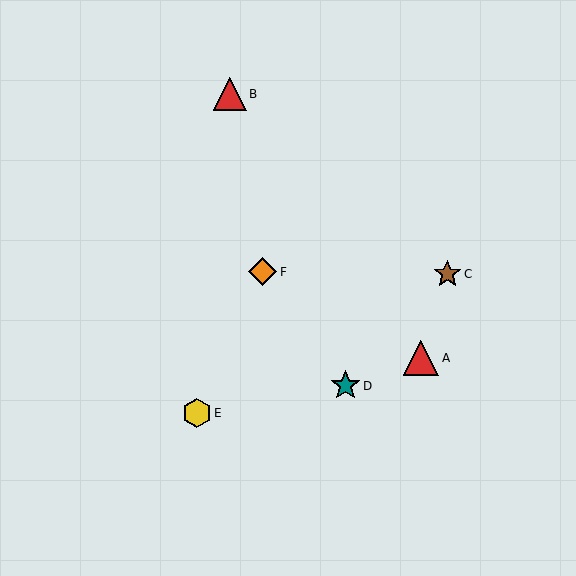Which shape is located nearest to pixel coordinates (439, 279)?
The brown star (labeled C) at (447, 274) is nearest to that location.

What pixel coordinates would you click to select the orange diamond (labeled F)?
Click at (263, 272) to select the orange diamond F.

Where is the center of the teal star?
The center of the teal star is at (345, 386).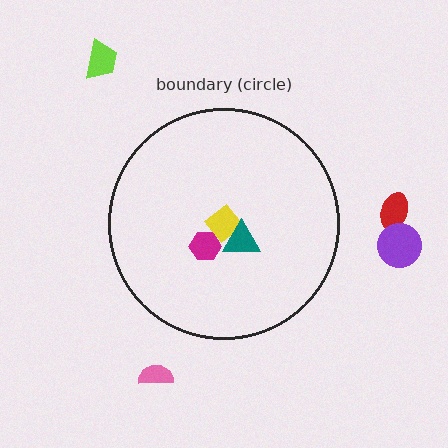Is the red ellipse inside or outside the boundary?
Outside.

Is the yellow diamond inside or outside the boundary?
Inside.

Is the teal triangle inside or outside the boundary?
Inside.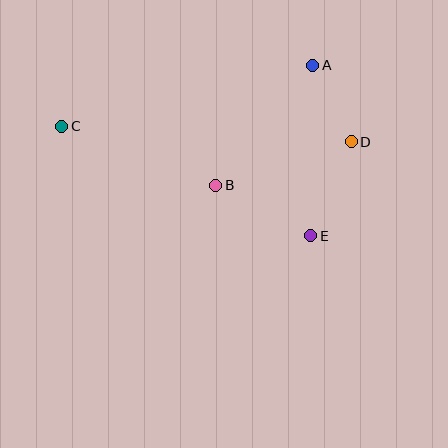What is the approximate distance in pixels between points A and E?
The distance between A and E is approximately 171 pixels.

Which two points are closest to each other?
Points A and D are closest to each other.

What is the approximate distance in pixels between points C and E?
The distance between C and E is approximately 272 pixels.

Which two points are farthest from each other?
Points C and D are farthest from each other.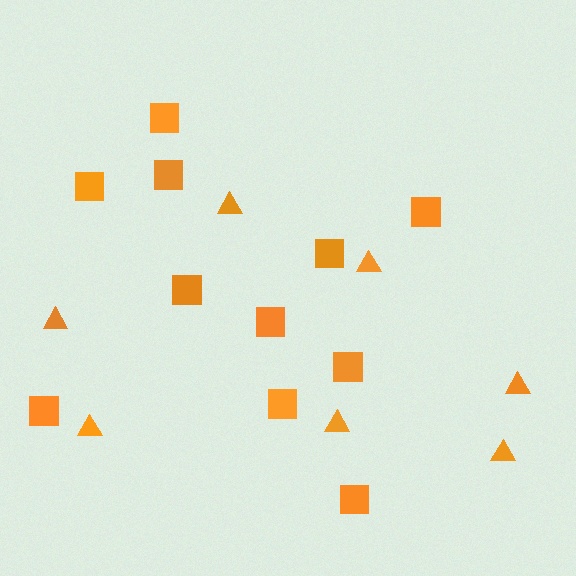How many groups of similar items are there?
There are 2 groups: one group of squares (11) and one group of triangles (7).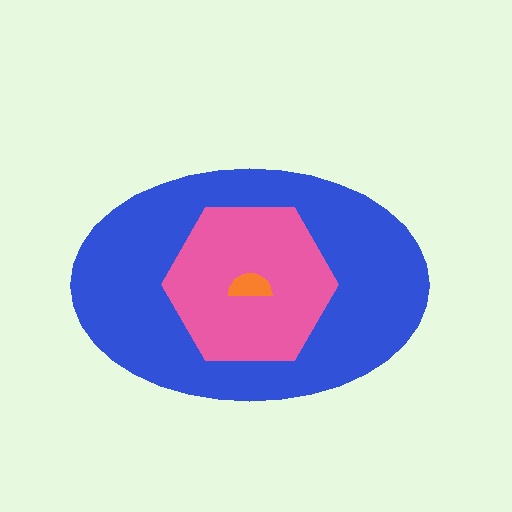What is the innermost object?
The orange semicircle.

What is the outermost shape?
The blue ellipse.